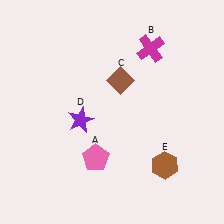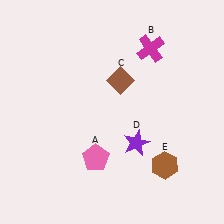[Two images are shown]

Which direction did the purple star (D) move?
The purple star (D) moved right.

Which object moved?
The purple star (D) moved right.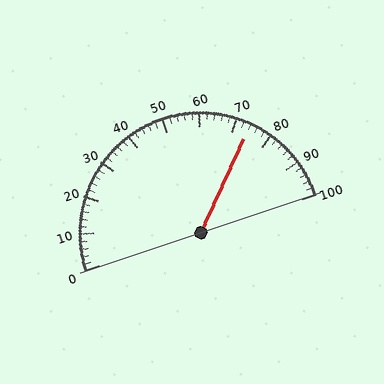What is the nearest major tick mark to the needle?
The nearest major tick mark is 70.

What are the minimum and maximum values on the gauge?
The gauge ranges from 0 to 100.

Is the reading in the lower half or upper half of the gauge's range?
The reading is in the upper half of the range (0 to 100).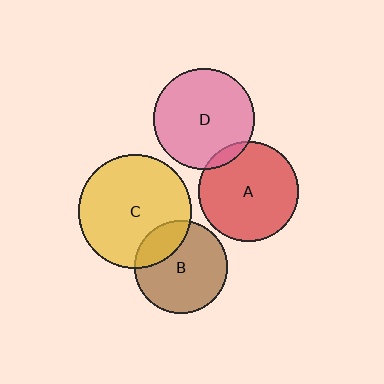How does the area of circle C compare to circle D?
Approximately 1.3 times.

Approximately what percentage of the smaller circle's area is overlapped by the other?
Approximately 5%.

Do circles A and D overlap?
Yes.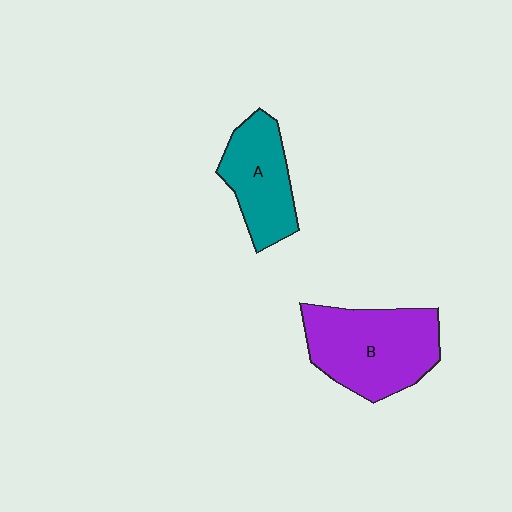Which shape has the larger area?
Shape B (purple).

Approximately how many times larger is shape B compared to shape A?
Approximately 1.5 times.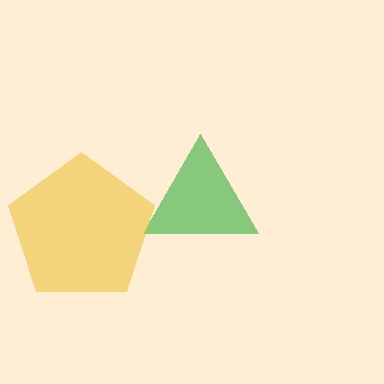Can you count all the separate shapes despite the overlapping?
Yes, there are 2 separate shapes.